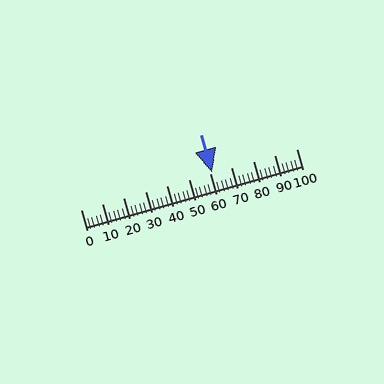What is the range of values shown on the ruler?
The ruler shows values from 0 to 100.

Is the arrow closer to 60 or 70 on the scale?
The arrow is closer to 60.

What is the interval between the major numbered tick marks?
The major tick marks are spaced 10 units apart.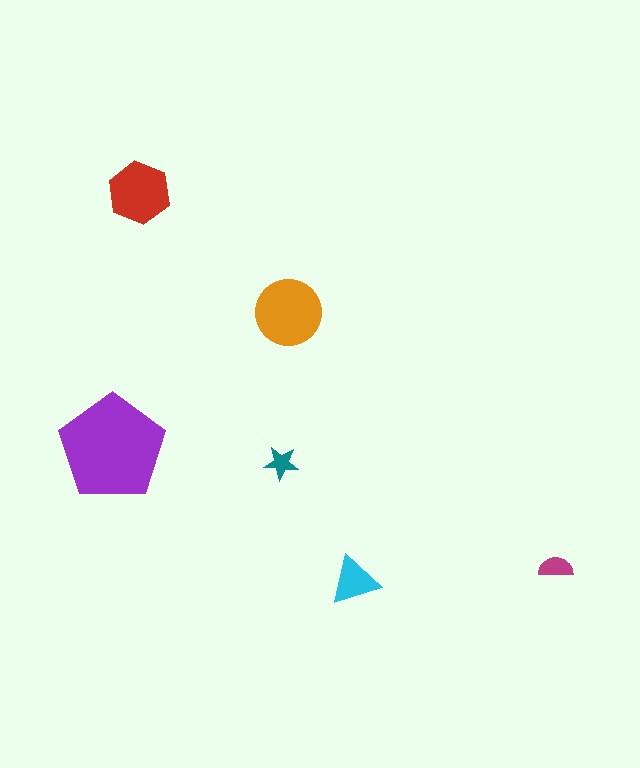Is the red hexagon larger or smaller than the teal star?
Larger.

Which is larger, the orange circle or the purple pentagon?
The purple pentagon.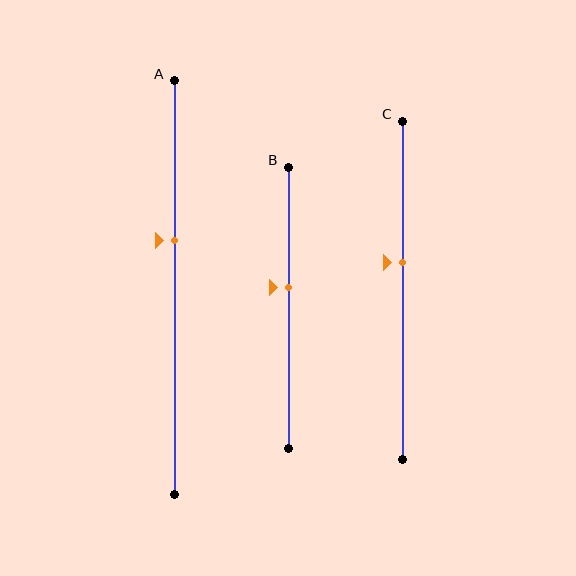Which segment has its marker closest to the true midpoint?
Segment B has its marker closest to the true midpoint.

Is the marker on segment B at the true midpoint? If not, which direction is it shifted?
No, the marker on segment B is shifted upward by about 7% of the segment length.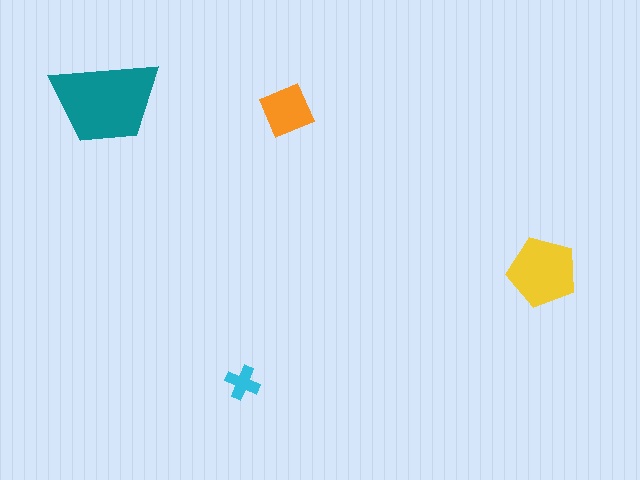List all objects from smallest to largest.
The cyan cross, the orange square, the yellow pentagon, the teal trapezoid.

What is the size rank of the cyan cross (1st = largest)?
4th.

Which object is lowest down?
The cyan cross is bottommost.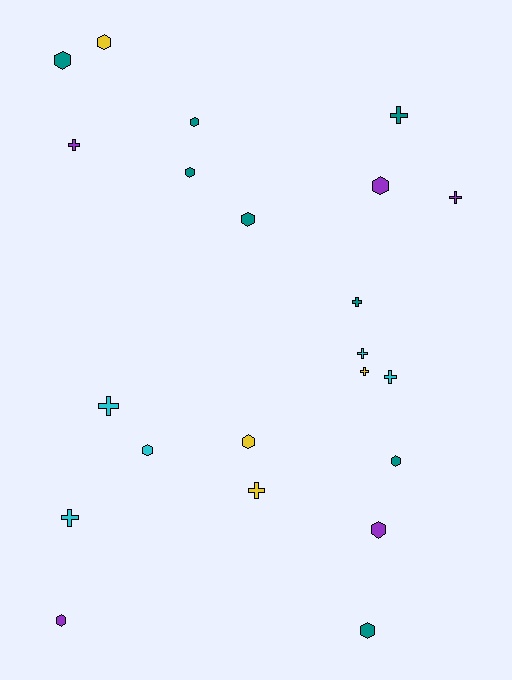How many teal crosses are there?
There are 2 teal crosses.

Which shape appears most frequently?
Hexagon, with 12 objects.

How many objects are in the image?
There are 22 objects.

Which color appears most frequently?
Teal, with 8 objects.